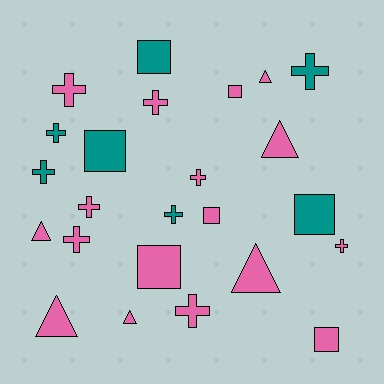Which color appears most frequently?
Pink, with 17 objects.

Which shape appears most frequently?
Cross, with 11 objects.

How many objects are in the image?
There are 24 objects.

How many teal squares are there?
There are 3 teal squares.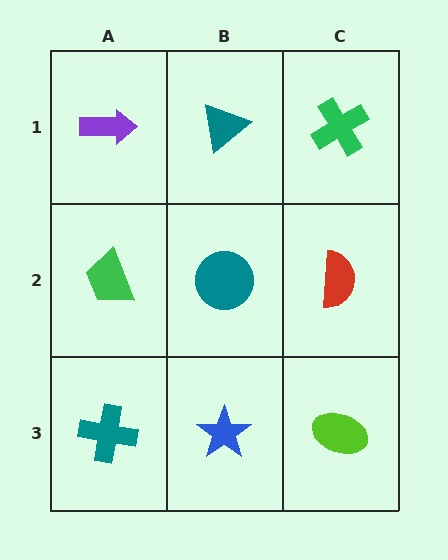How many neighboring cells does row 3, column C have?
2.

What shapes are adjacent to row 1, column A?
A green trapezoid (row 2, column A), a teal triangle (row 1, column B).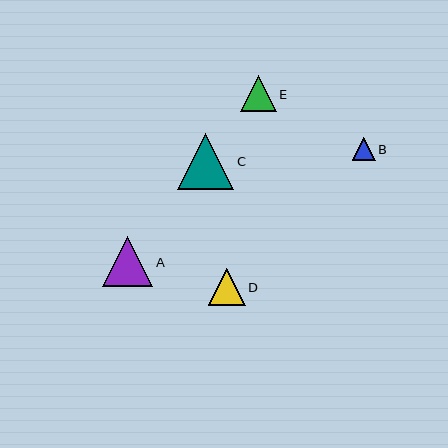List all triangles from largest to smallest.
From largest to smallest: C, A, D, E, B.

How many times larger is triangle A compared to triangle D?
Triangle A is approximately 1.4 times the size of triangle D.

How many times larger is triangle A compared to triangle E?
Triangle A is approximately 1.4 times the size of triangle E.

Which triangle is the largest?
Triangle C is the largest with a size of approximately 56 pixels.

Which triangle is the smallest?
Triangle B is the smallest with a size of approximately 23 pixels.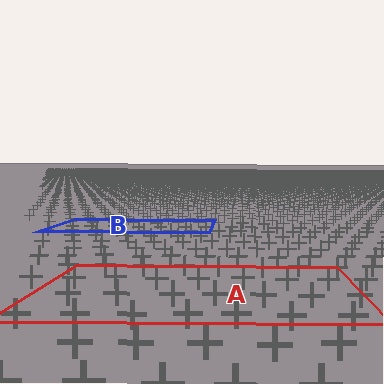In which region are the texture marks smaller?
The texture marks are smaller in region B, because it is farther away.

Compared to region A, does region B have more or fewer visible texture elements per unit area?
Region B has more texture elements per unit area — they are packed more densely because it is farther away.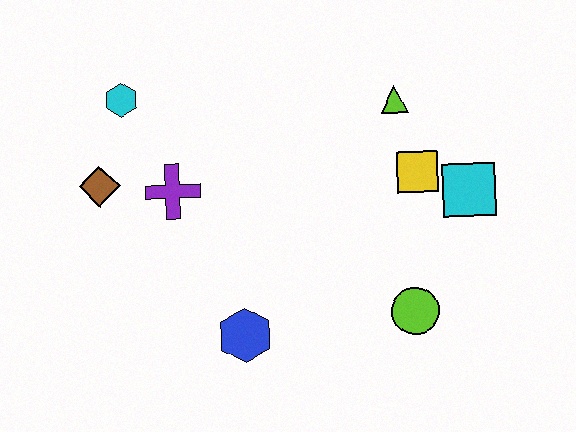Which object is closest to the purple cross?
The brown diamond is closest to the purple cross.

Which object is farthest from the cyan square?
The brown diamond is farthest from the cyan square.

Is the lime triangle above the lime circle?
Yes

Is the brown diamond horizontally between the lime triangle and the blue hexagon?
No